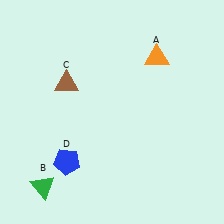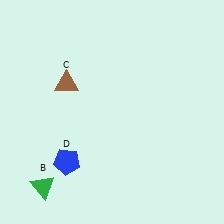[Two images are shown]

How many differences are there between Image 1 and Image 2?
There is 1 difference between the two images.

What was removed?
The orange triangle (A) was removed in Image 2.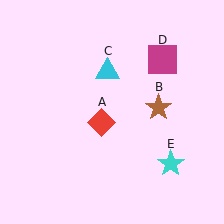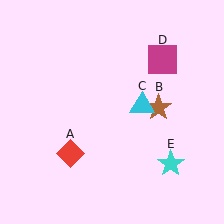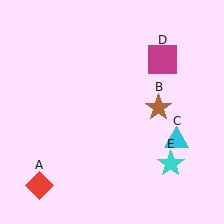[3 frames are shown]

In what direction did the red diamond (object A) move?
The red diamond (object A) moved down and to the left.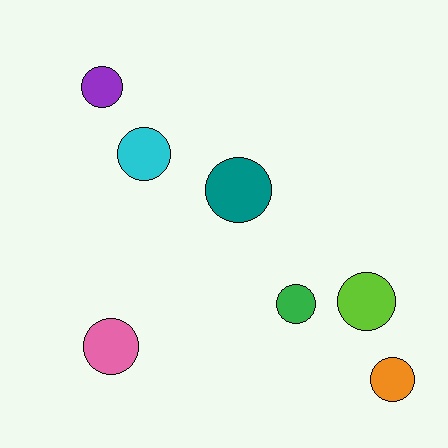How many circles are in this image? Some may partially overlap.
There are 7 circles.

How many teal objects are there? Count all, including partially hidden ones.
There is 1 teal object.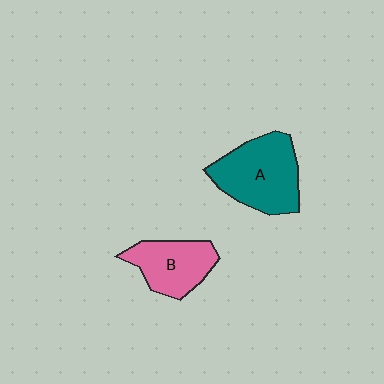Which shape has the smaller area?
Shape B (pink).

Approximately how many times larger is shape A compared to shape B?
Approximately 1.4 times.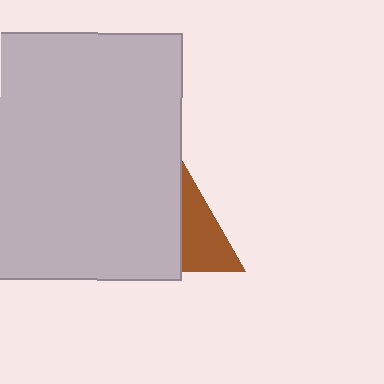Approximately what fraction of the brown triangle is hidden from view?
Roughly 49% of the brown triangle is hidden behind the light gray rectangle.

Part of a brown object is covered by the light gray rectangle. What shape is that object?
It is a triangle.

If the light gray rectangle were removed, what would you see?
You would see the complete brown triangle.